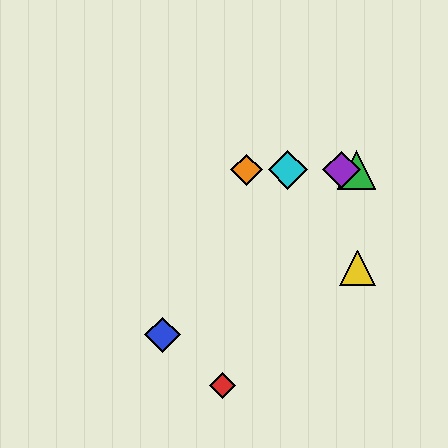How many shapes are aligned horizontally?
4 shapes (the green triangle, the purple diamond, the orange diamond, the cyan diamond) are aligned horizontally.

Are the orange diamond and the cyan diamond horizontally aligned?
Yes, both are at y≈170.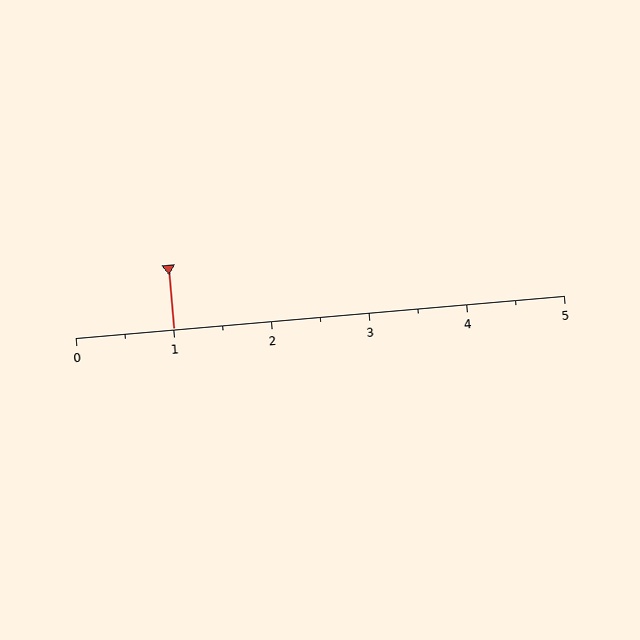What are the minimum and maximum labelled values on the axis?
The axis runs from 0 to 5.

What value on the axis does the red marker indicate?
The marker indicates approximately 1.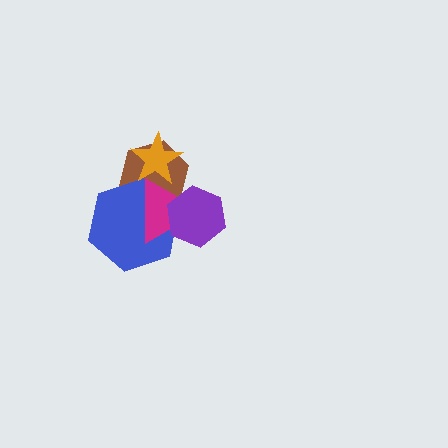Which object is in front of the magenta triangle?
The purple hexagon is in front of the magenta triangle.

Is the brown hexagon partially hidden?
Yes, it is partially covered by another shape.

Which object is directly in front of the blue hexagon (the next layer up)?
The magenta triangle is directly in front of the blue hexagon.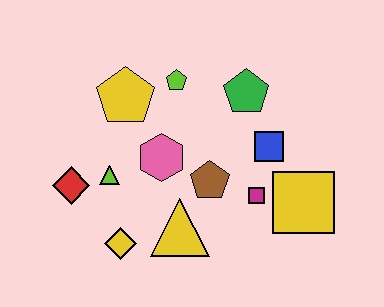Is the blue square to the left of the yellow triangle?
No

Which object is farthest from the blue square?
The red diamond is farthest from the blue square.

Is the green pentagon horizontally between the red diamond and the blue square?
Yes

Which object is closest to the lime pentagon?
The yellow pentagon is closest to the lime pentagon.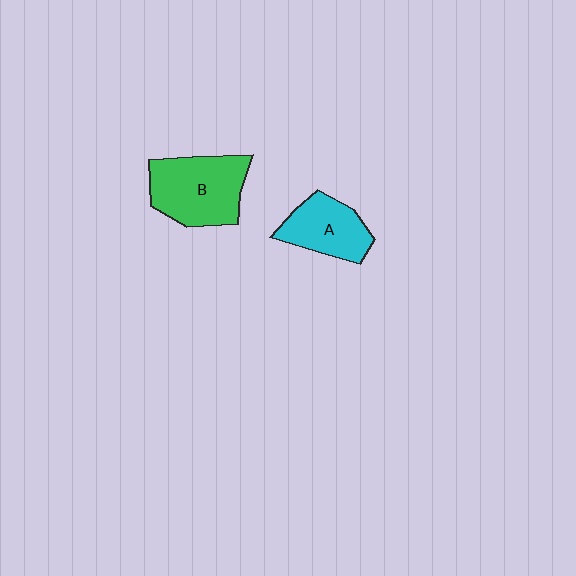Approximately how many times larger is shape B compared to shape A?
Approximately 1.4 times.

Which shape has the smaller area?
Shape A (cyan).